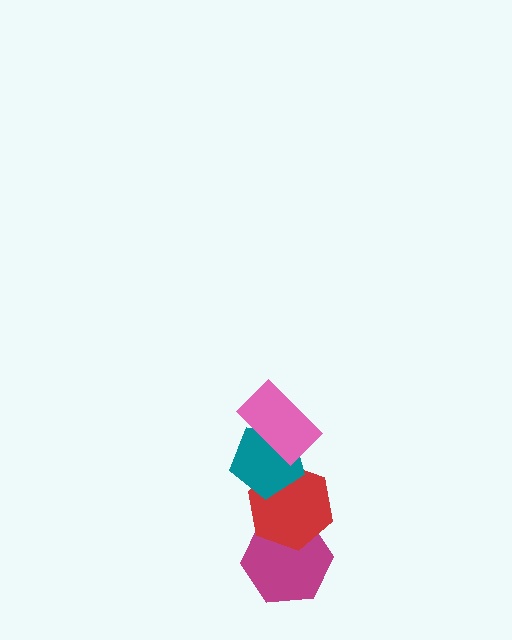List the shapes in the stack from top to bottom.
From top to bottom: the pink rectangle, the teal pentagon, the red hexagon, the magenta hexagon.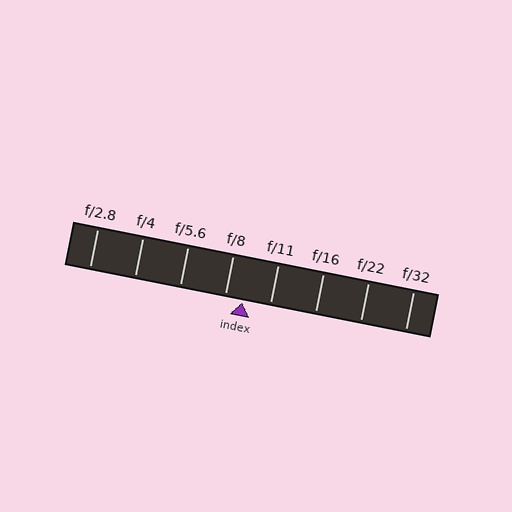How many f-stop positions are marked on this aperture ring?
There are 8 f-stop positions marked.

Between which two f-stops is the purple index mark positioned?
The index mark is between f/8 and f/11.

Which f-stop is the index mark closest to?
The index mark is closest to f/8.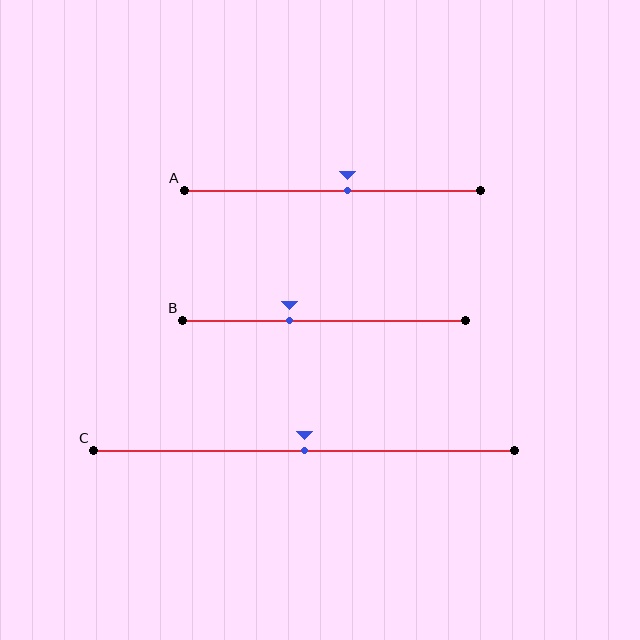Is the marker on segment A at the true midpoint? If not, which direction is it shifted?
No, the marker on segment A is shifted to the right by about 5% of the segment length.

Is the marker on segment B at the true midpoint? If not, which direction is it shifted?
No, the marker on segment B is shifted to the left by about 12% of the segment length.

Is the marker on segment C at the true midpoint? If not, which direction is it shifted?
Yes, the marker on segment C is at the true midpoint.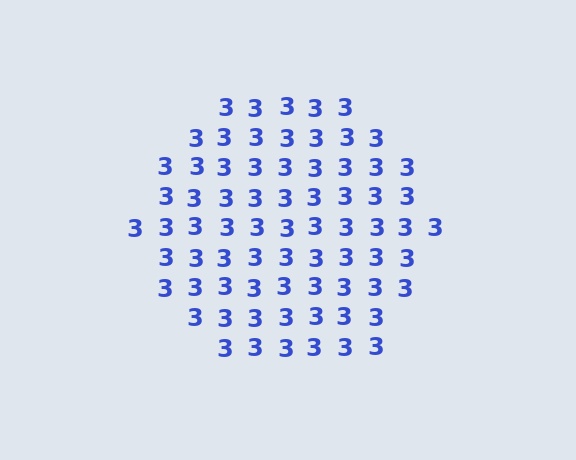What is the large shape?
The large shape is a hexagon.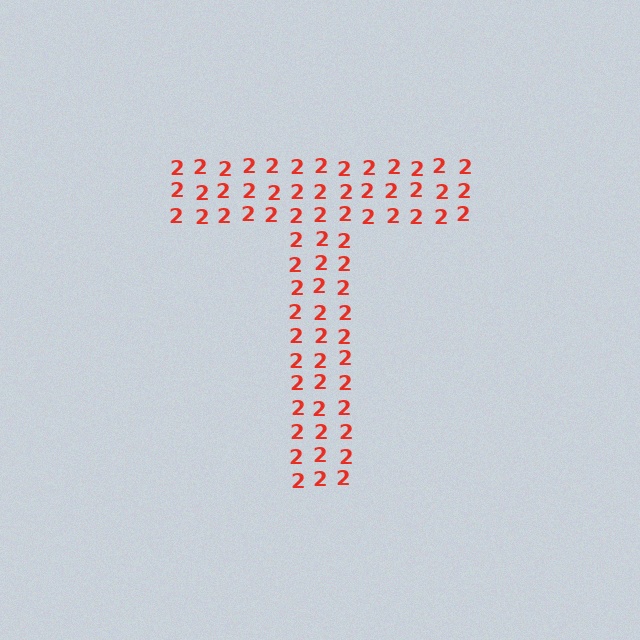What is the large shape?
The large shape is the letter T.